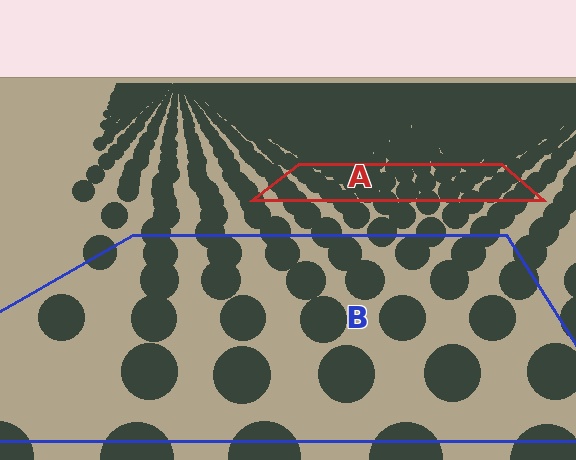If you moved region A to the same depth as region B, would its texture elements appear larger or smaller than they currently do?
They would appear larger. At a closer depth, the same texture elements are projected at a bigger on-screen size.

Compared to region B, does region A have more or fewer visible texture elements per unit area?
Region A has more texture elements per unit area — they are packed more densely because it is farther away.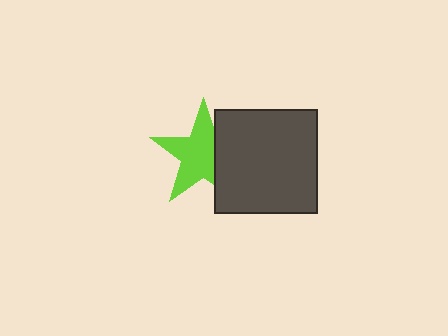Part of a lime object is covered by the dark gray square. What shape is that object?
It is a star.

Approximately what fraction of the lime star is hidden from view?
Roughly 32% of the lime star is hidden behind the dark gray square.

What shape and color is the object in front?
The object in front is a dark gray square.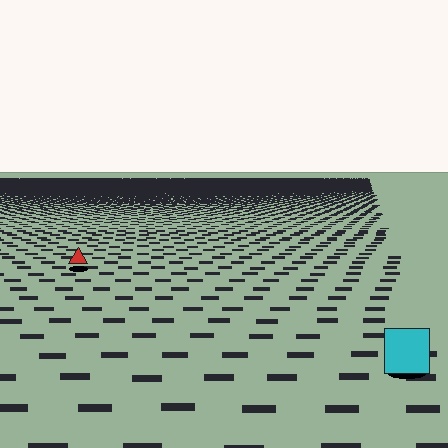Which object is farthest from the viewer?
The red triangle is farthest from the viewer. It appears smaller and the ground texture around it is denser.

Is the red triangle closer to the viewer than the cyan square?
No. The cyan square is closer — you can tell from the texture gradient: the ground texture is coarser near it.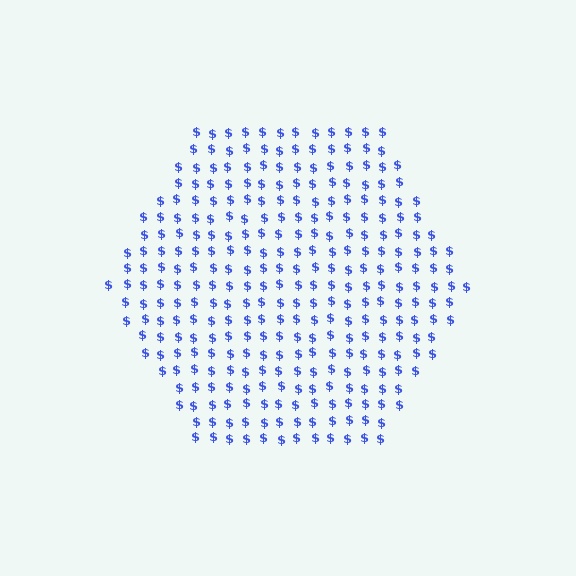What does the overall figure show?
The overall figure shows a hexagon.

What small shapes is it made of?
It is made of small dollar signs.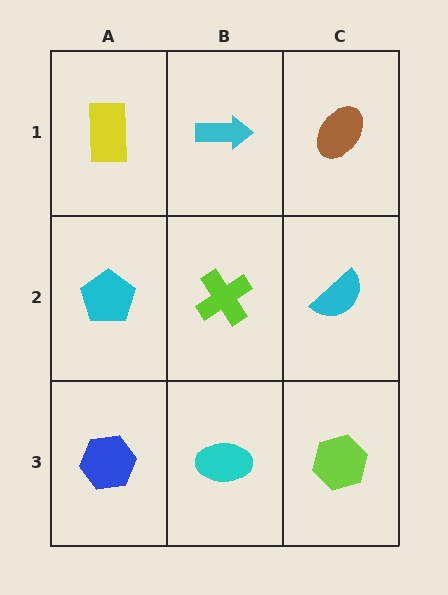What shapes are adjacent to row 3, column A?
A cyan pentagon (row 2, column A), a cyan ellipse (row 3, column B).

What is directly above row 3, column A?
A cyan pentagon.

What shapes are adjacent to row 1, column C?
A cyan semicircle (row 2, column C), a cyan arrow (row 1, column B).